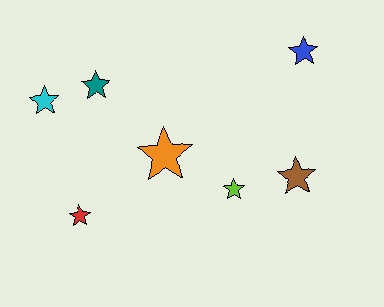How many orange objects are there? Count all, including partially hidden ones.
There is 1 orange object.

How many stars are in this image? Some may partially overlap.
There are 7 stars.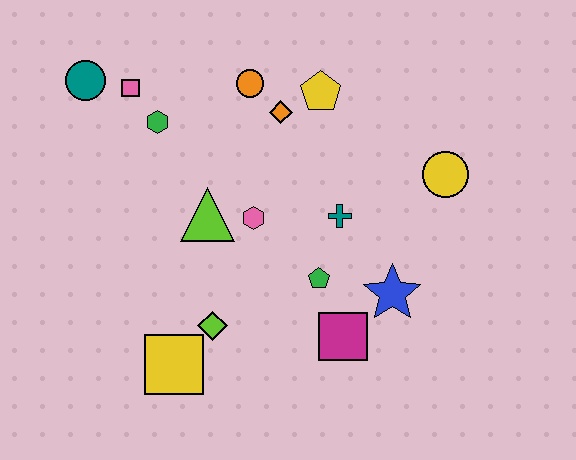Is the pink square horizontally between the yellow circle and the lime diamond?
No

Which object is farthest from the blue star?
The teal circle is farthest from the blue star.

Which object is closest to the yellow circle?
The teal cross is closest to the yellow circle.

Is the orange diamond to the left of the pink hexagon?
No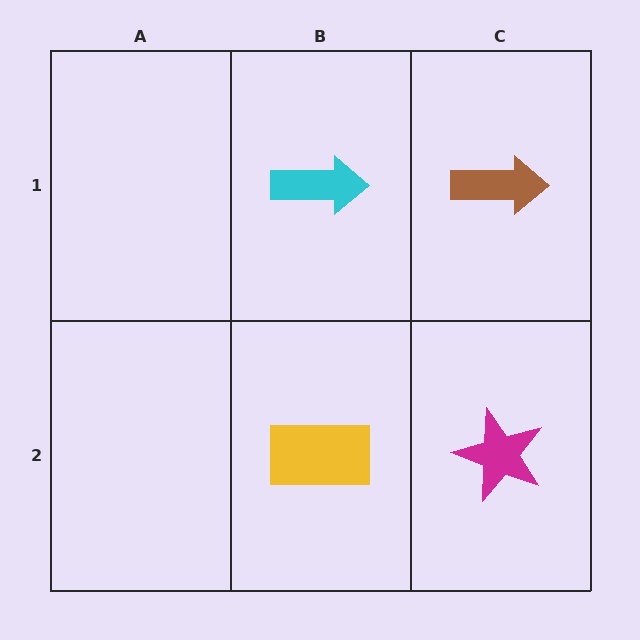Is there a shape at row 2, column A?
No, that cell is empty.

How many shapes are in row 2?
2 shapes.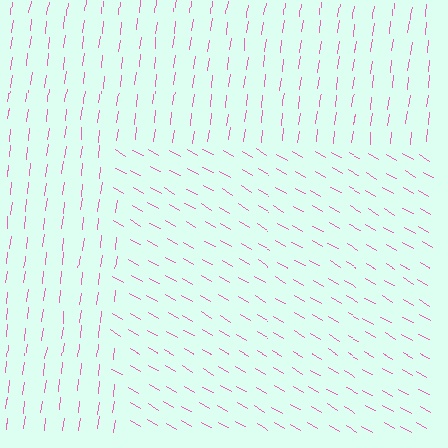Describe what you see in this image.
The image is filled with small pink line segments. A rectangle region in the image has lines oriented differently from the surrounding lines, creating a visible texture boundary.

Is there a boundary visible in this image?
Yes, there is a texture boundary formed by a change in line orientation.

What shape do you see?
I see a rectangle.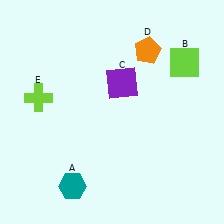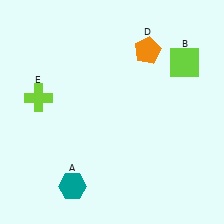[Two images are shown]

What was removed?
The purple square (C) was removed in Image 2.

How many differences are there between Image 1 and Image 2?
There is 1 difference between the two images.